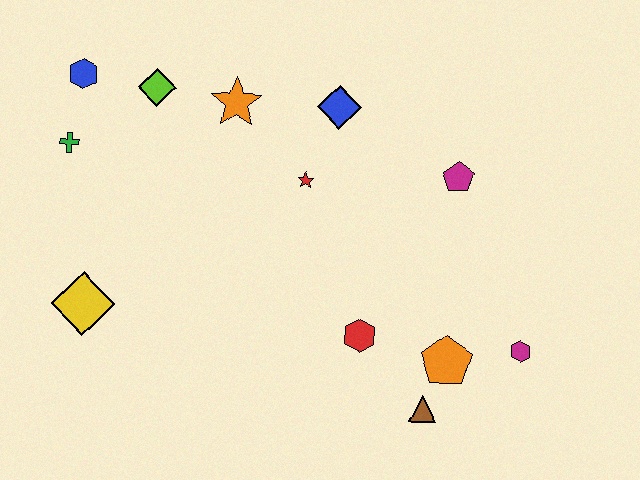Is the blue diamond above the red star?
Yes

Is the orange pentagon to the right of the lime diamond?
Yes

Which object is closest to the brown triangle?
The orange pentagon is closest to the brown triangle.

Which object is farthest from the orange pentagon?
The blue hexagon is farthest from the orange pentagon.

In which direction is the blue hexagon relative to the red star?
The blue hexagon is to the left of the red star.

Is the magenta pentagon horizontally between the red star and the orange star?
No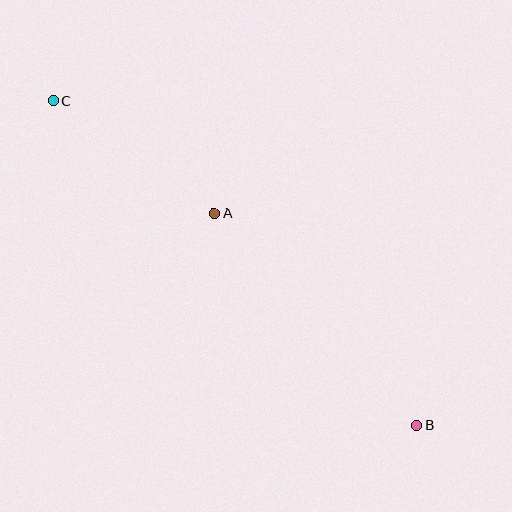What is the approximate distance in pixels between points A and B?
The distance between A and B is approximately 293 pixels.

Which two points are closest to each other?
Points A and C are closest to each other.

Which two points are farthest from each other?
Points B and C are farthest from each other.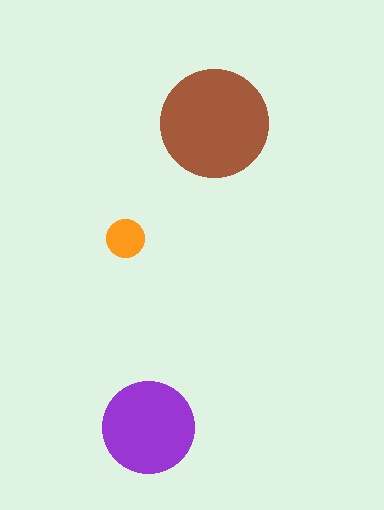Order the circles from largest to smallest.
the brown one, the purple one, the orange one.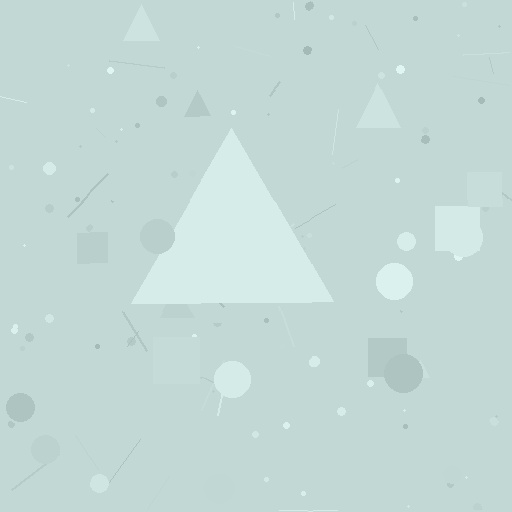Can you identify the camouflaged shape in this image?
The camouflaged shape is a triangle.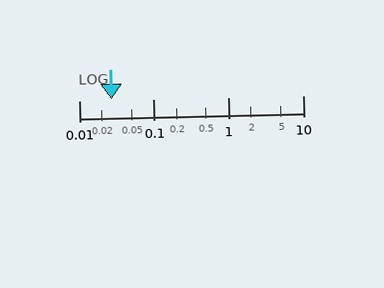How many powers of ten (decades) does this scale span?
The scale spans 3 decades, from 0.01 to 10.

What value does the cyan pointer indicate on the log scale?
The pointer indicates approximately 0.027.